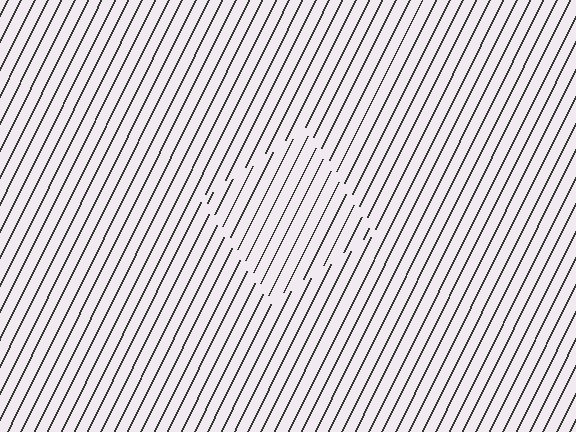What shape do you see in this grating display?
An illusory square. The interior of the shape contains the same grating, shifted by half a period — the contour is defined by the phase discontinuity where line-ends from the inner and outer gratings abut.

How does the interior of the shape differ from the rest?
The interior of the shape contains the same grating, shifted by half a period — the contour is defined by the phase discontinuity where line-ends from the inner and outer gratings abut.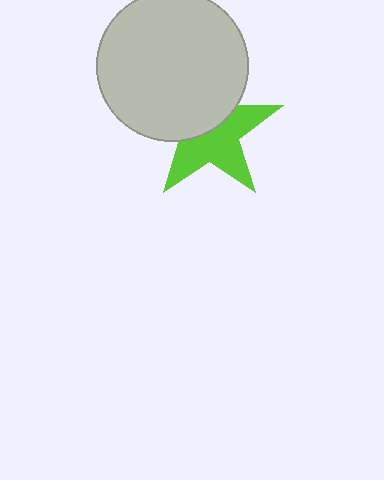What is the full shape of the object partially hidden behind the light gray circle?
The partially hidden object is a lime star.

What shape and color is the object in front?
The object in front is a light gray circle.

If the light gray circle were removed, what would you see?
You would see the complete lime star.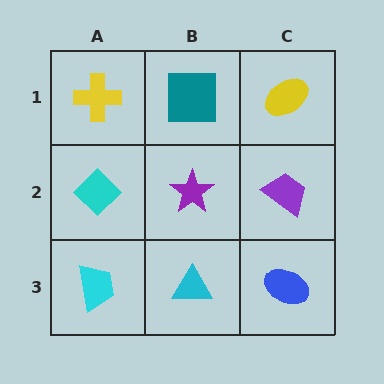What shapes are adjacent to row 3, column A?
A cyan diamond (row 2, column A), a cyan triangle (row 3, column B).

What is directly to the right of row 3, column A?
A cyan triangle.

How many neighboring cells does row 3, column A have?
2.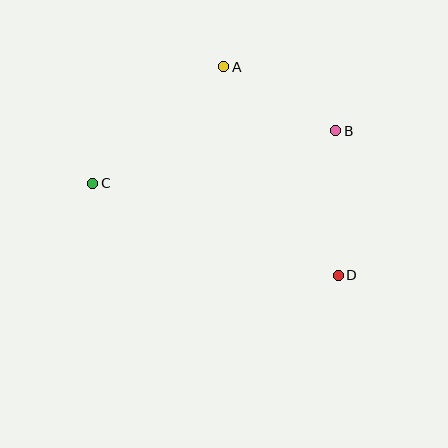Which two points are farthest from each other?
Points C and D are farthest from each other.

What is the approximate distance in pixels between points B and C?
The distance between B and C is approximately 248 pixels.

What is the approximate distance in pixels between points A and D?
The distance between A and D is approximately 238 pixels.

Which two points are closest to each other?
Points A and B are closest to each other.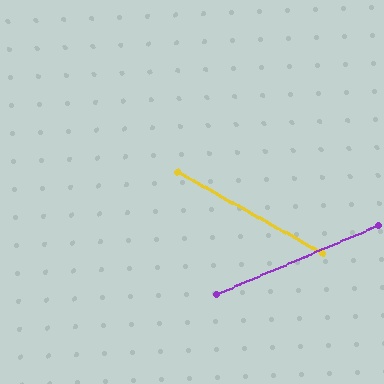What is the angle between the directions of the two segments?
Approximately 52 degrees.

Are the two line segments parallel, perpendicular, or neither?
Neither parallel nor perpendicular — they differ by about 52°.